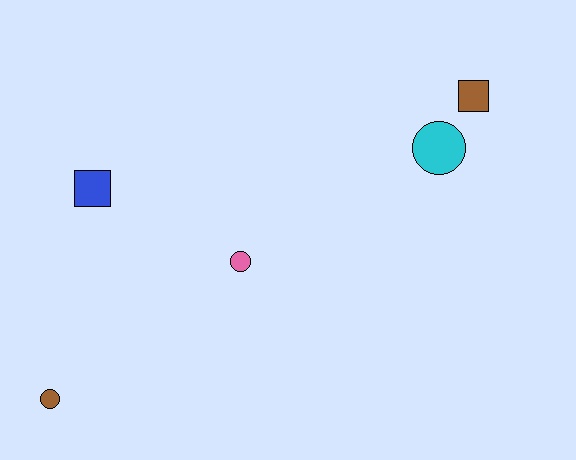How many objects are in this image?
There are 5 objects.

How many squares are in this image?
There are 2 squares.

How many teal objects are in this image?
There are no teal objects.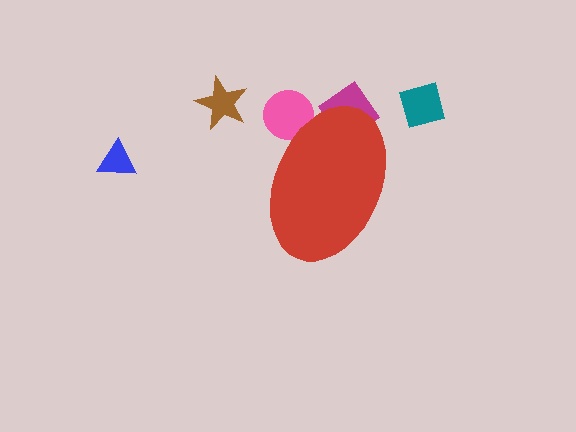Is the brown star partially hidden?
No, the brown star is fully visible.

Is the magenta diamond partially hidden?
Yes, the magenta diamond is partially hidden behind the red ellipse.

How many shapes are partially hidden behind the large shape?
2 shapes are partially hidden.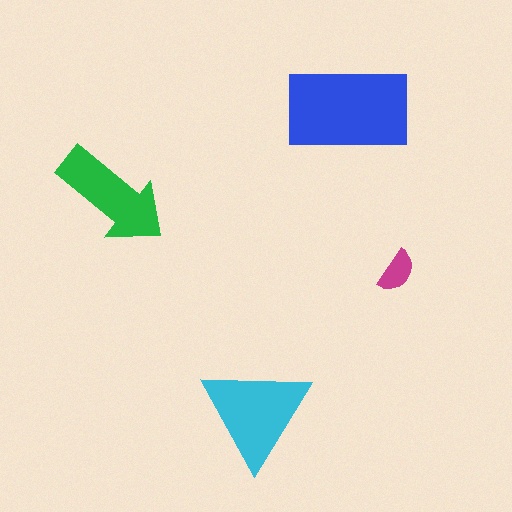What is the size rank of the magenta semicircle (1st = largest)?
4th.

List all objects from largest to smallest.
The blue rectangle, the cyan triangle, the green arrow, the magenta semicircle.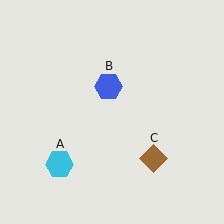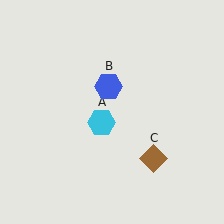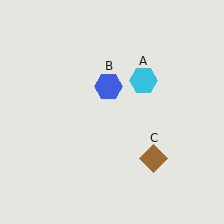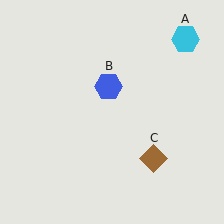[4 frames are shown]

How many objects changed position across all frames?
1 object changed position: cyan hexagon (object A).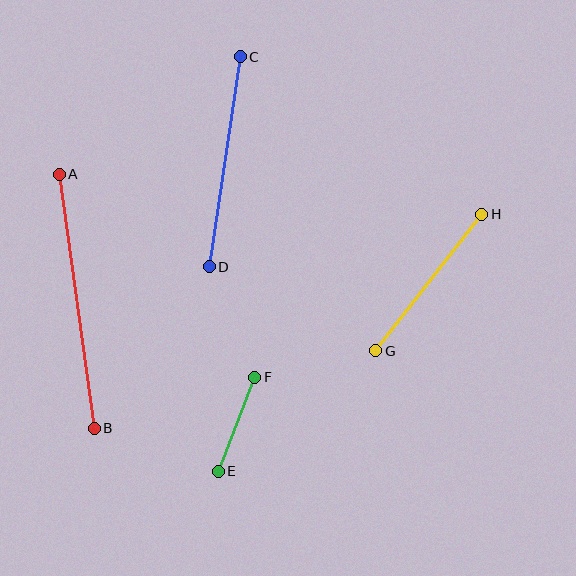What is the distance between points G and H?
The distance is approximately 173 pixels.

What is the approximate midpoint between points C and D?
The midpoint is at approximately (225, 162) pixels.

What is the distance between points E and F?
The distance is approximately 101 pixels.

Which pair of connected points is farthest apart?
Points A and B are farthest apart.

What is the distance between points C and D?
The distance is approximately 212 pixels.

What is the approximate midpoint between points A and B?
The midpoint is at approximately (77, 301) pixels.